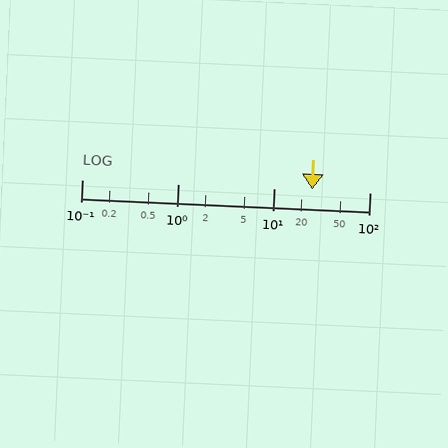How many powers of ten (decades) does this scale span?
The scale spans 3 decades, from 0.1 to 100.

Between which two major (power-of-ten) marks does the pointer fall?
The pointer is between 10 and 100.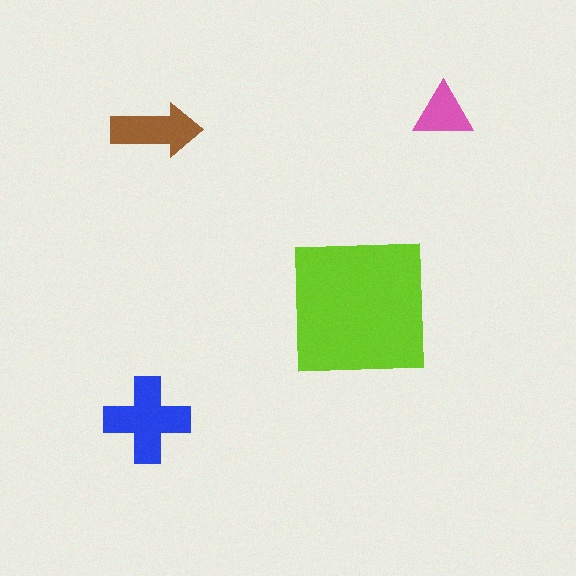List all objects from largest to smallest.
The lime square, the blue cross, the brown arrow, the pink triangle.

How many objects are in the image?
There are 4 objects in the image.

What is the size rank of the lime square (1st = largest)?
1st.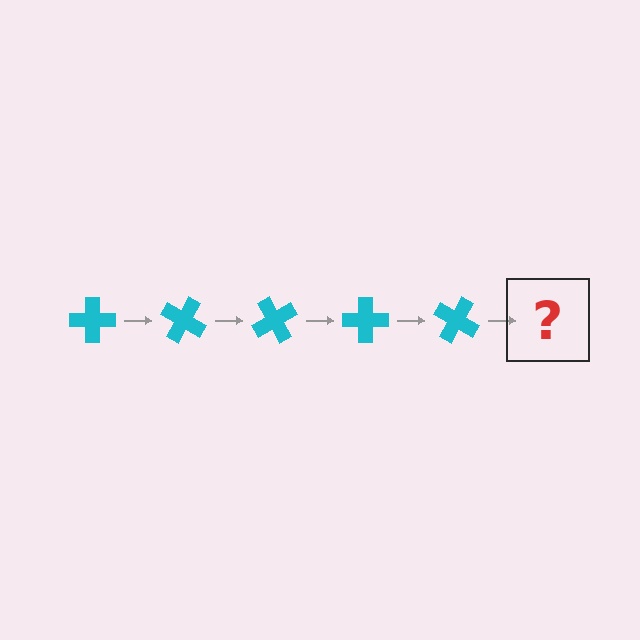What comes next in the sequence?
The next element should be a cyan cross rotated 150 degrees.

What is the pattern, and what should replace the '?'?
The pattern is that the cross rotates 30 degrees each step. The '?' should be a cyan cross rotated 150 degrees.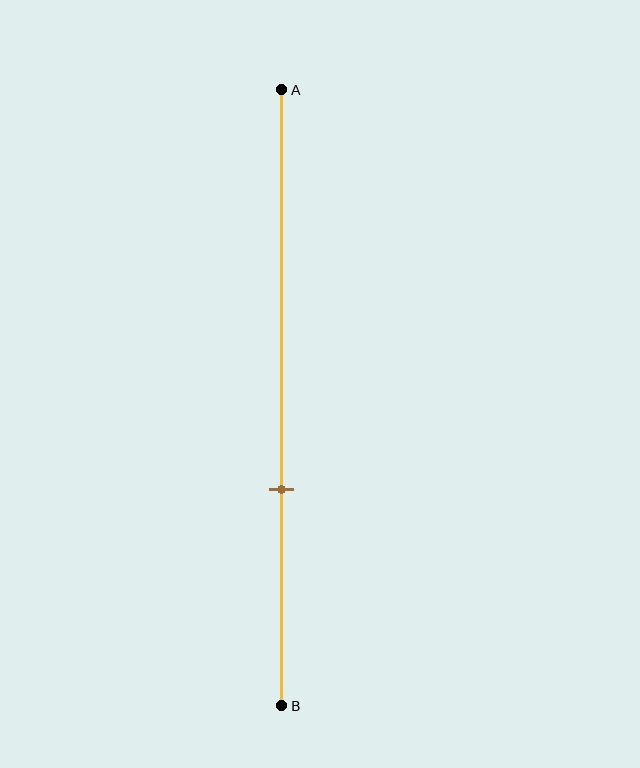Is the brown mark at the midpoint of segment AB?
No, the mark is at about 65% from A, not at the 50% midpoint.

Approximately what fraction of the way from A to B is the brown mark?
The brown mark is approximately 65% of the way from A to B.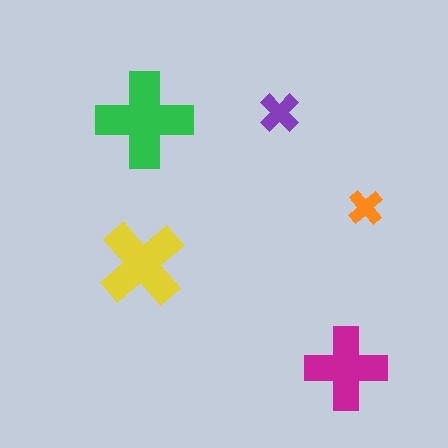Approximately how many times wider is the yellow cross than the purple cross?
About 2 times wider.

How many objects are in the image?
There are 5 objects in the image.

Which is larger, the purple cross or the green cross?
The green one.